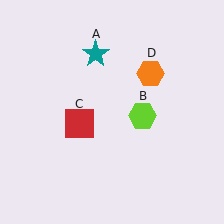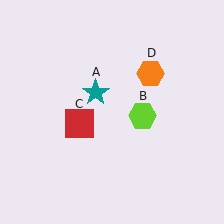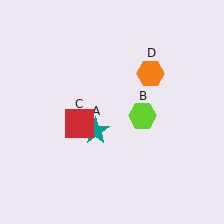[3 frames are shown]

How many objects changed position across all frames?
1 object changed position: teal star (object A).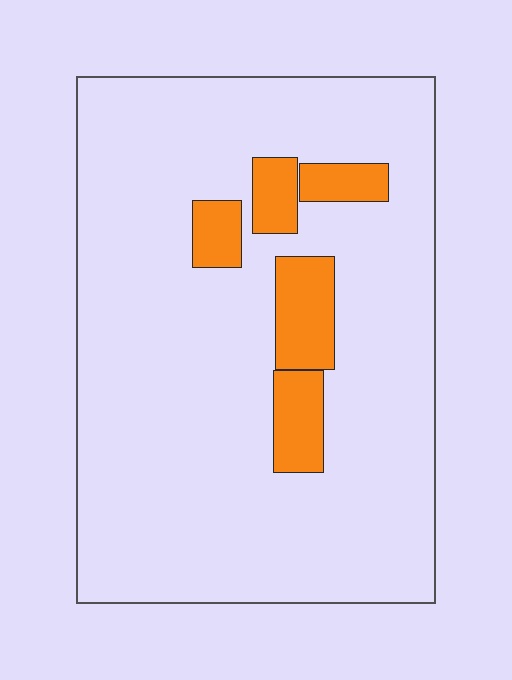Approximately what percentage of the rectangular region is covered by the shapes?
Approximately 10%.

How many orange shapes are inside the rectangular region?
5.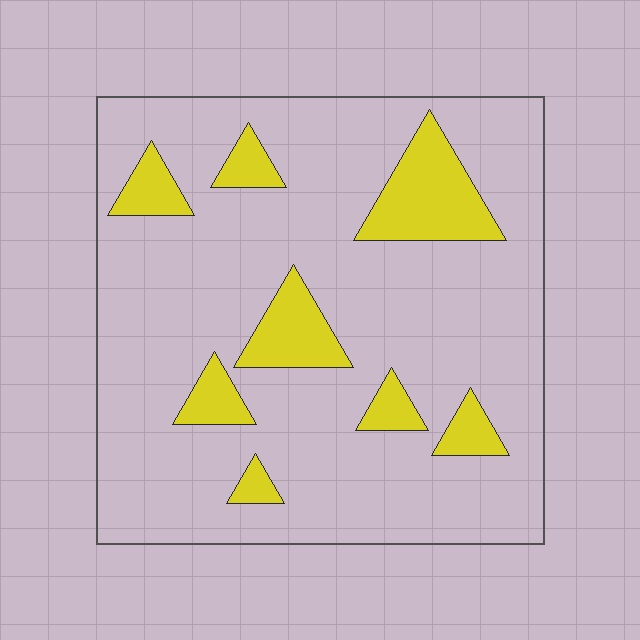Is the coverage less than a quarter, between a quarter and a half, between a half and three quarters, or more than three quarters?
Less than a quarter.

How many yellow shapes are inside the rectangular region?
8.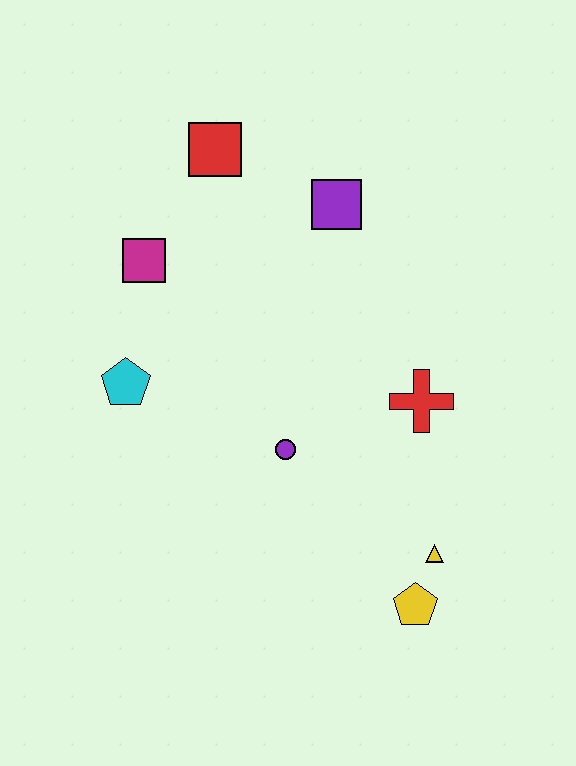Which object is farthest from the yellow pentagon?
The red square is farthest from the yellow pentagon.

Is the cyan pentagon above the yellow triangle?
Yes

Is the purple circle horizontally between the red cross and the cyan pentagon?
Yes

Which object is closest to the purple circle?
The red cross is closest to the purple circle.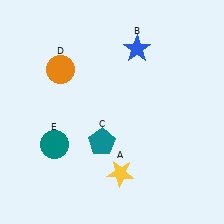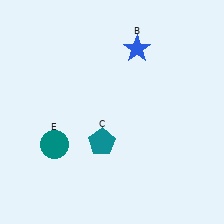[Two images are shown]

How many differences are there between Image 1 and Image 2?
There are 2 differences between the two images.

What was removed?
The yellow star (A), the orange circle (D) were removed in Image 2.